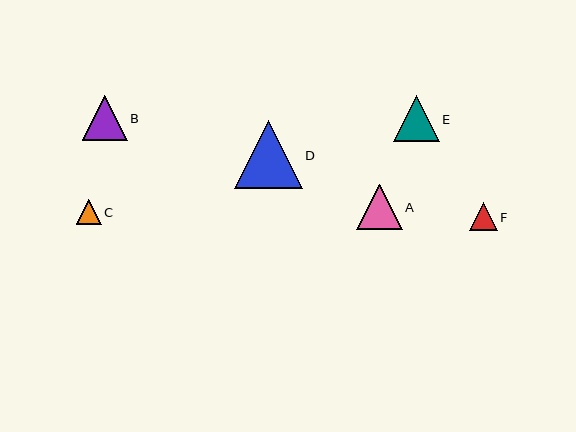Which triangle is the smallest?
Triangle C is the smallest with a size of approximately 25 pixels.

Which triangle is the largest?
Triangle D is the largest with a size of approximately 68 pixels.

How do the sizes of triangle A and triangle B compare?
Triangle A and triangle B are approximately the same size.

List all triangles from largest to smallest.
From largest to smallest: D, E, A, B, F, C.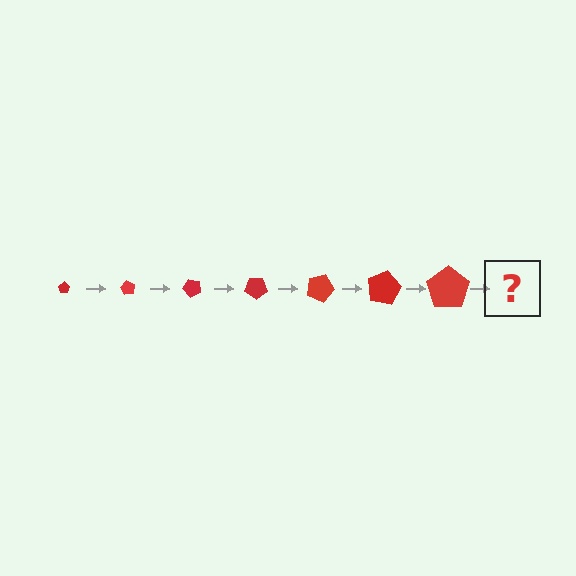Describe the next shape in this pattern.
It should be a pentagon, larger than the previous one and rotated 420 degrees from the start.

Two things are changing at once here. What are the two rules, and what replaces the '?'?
The two rules are that the pentagon grows larger each step and it rotates 60 degrees each step. The '?' should be a pentagon, larger than the previous one and rotated 420 degrees from the start.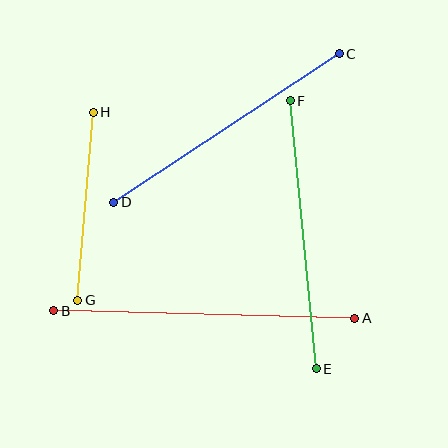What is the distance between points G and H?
The distance is approximately 189 pixels.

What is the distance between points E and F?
The distance is approximately 269 pixels.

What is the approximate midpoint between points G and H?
The midpoint is at approximately (86, 206) pixels.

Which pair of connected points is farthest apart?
Points A and B are farthest apart.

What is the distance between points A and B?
The distance is approximately 301 pixels.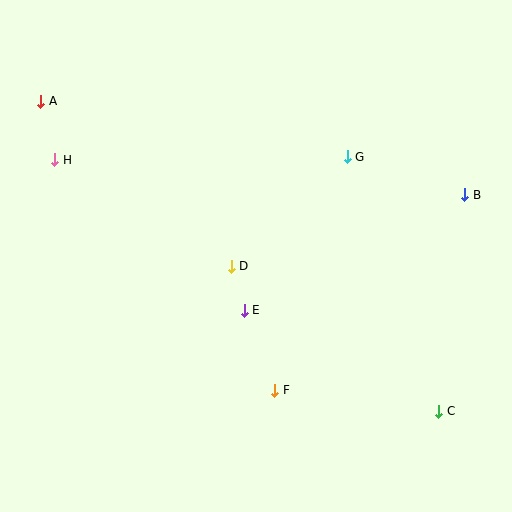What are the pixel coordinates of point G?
Point G is at (347, 157).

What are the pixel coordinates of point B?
Point B is at (465, 195).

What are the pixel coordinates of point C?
Point C is at (439, 411).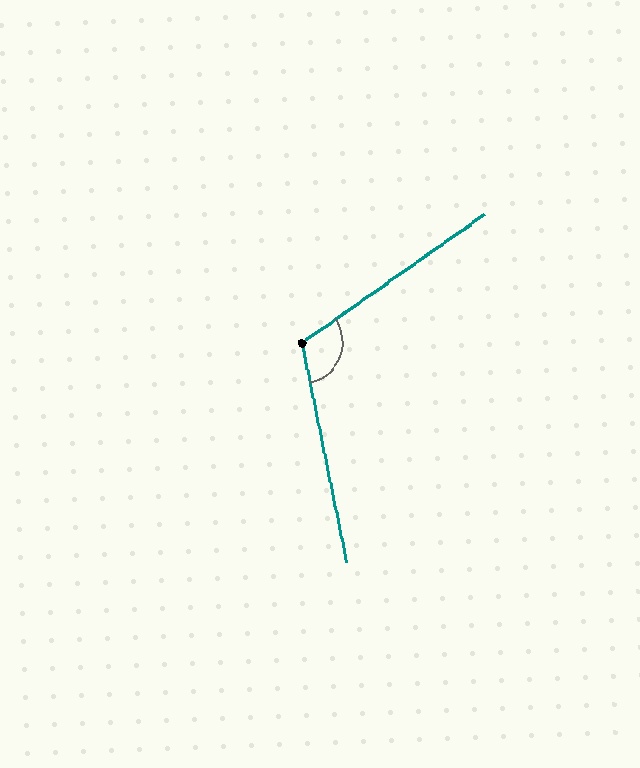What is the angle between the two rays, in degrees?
Approximately 113 degrees.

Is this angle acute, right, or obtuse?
It is obtuse.